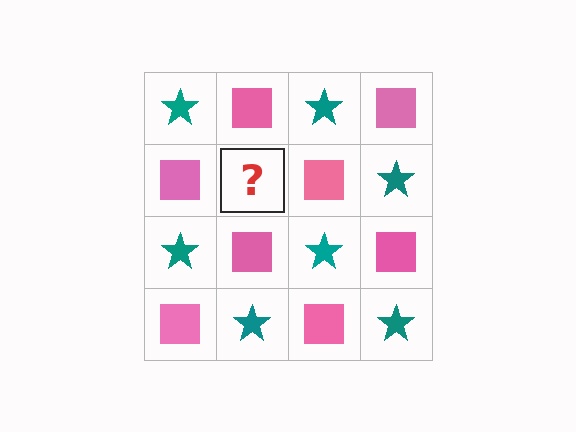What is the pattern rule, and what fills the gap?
The rule is that it alternates teal star and pink square in a checkerboard pattern. The gap should be filled with a teal star.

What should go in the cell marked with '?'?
The missing cell should contain a teal star.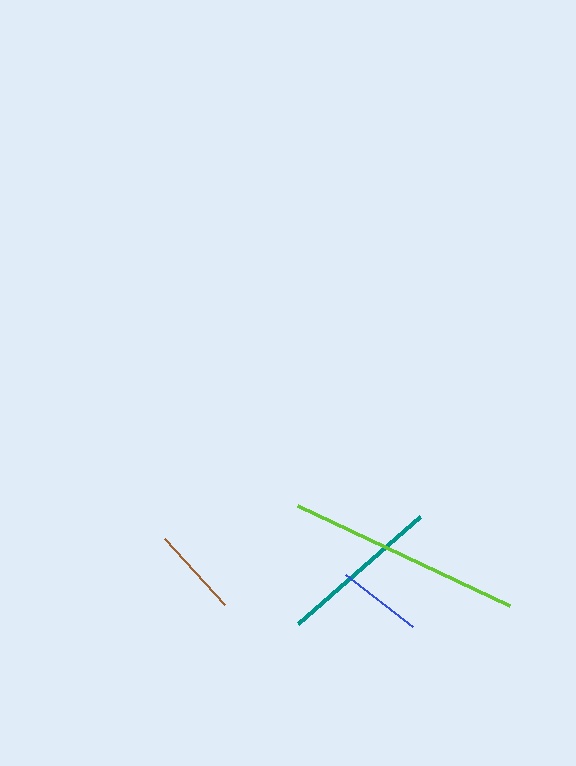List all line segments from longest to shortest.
From longest to shortest: lime, teal, brown, blue.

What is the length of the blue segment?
The blue segment is approximately 85 pixels long.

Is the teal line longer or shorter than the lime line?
The lime line is longer than the teal line.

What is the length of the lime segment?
The lime segment is approximately 234 pixels long.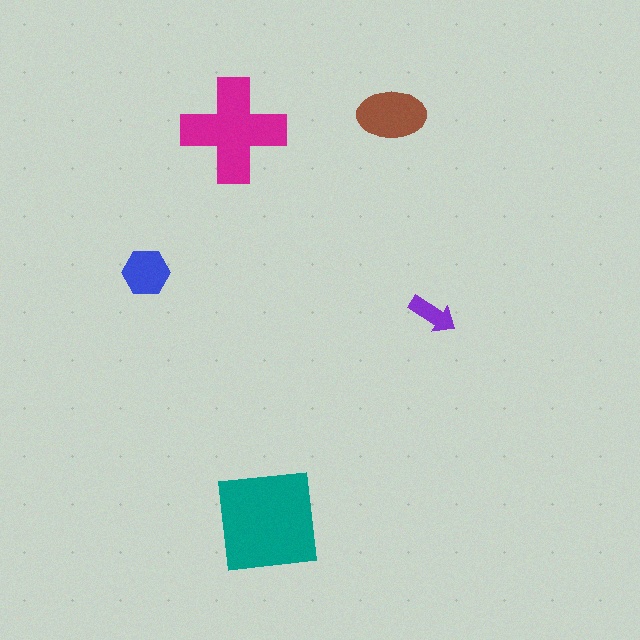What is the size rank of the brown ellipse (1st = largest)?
3rd.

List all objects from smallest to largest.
The purple arrow, the blue hexagon, the brown ellipse, the magenta cross, the teal square.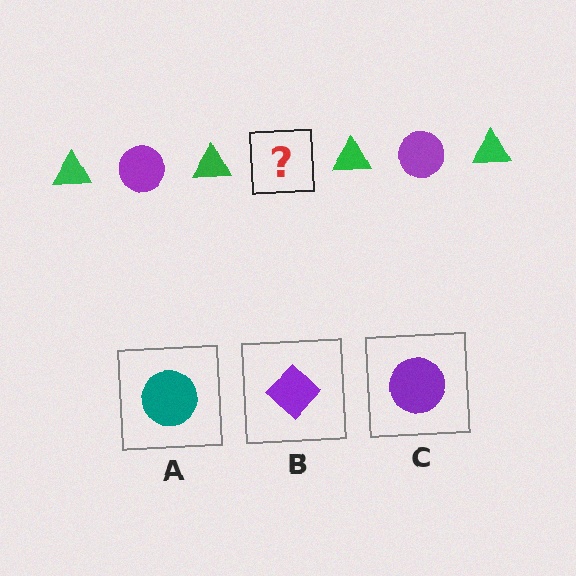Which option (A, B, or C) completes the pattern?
C.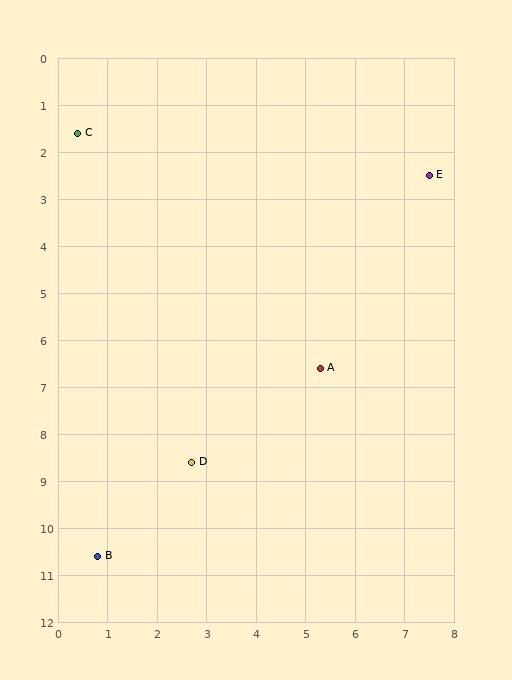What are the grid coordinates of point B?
Point B is at approximately (0.8, 10.6).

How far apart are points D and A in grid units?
Points D and A are about 3.3 grid units apart.